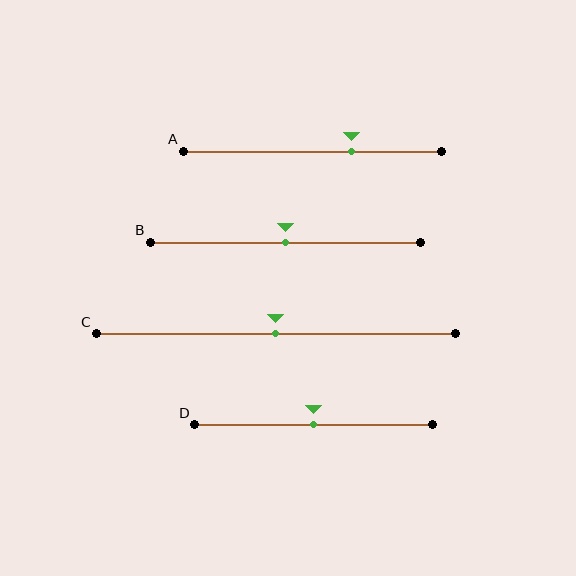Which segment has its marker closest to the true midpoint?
Segment B has its marker closest to the true midpoint.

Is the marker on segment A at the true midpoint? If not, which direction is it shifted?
No, the marker on segment A is shifted to the right by about 15% of the segment length.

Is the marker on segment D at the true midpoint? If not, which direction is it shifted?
Yes, the marker on segment D is at the true midpoint.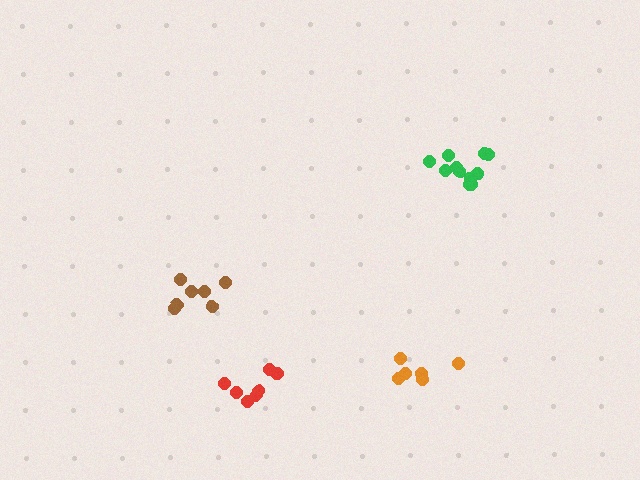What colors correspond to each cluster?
The clusters are colored: orange, green, brown, red.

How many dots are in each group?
Group 1: 6 dots, Group 2: 11 dots, Group 3: 7 dots, Group 4: 8 dots (32 total).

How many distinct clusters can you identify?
There are 4 distinct clusters.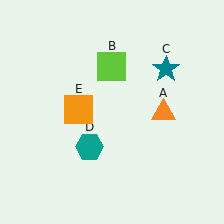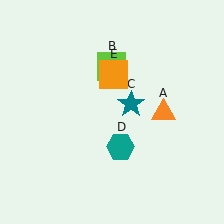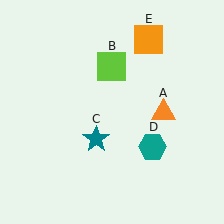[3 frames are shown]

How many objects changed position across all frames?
3 objects changed position: teal star (object C), teal hexagon (object D), orange square (object E).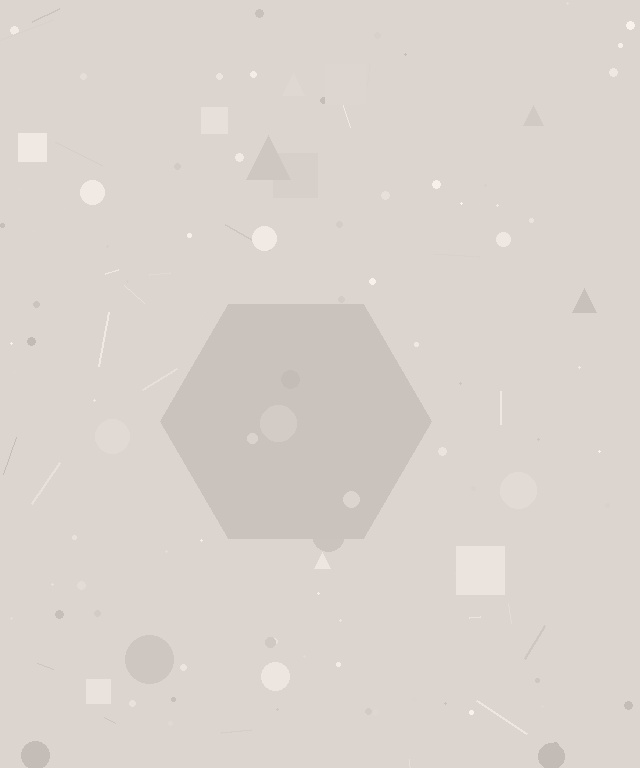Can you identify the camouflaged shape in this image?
The camouflaged shape is a hexagon.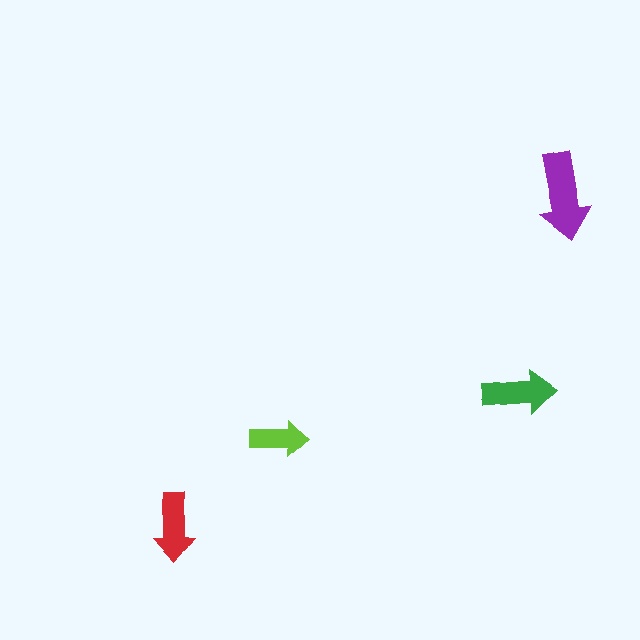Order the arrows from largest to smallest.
the purple one, the green one, the red one, the lime one.